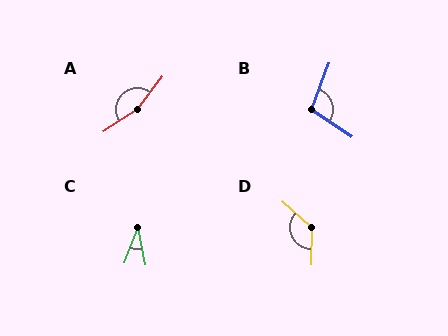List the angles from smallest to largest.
C (32°), B (103°), D (131°), A (160°).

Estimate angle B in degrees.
Approximately 103 degrees.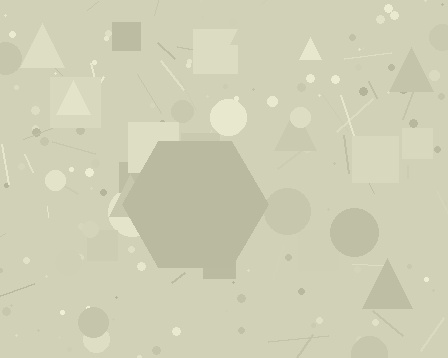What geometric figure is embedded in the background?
A hexagon is embedded in the background.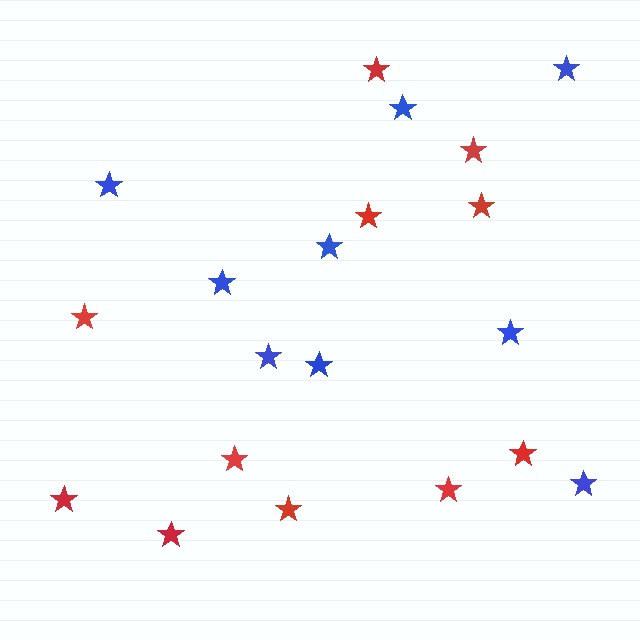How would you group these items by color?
There are 2 groups: one group of red stars (11) and one group of blue stars (9).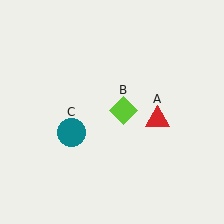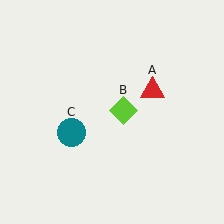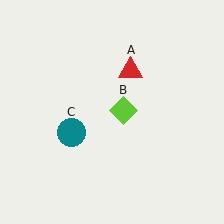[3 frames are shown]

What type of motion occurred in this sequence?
The red triangle (object A) rotated counterclockwise around the center of the scene.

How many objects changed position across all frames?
1 object changed position: red triangle (object A).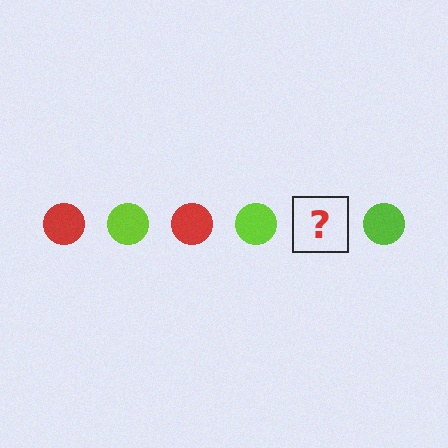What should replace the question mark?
The question mark should be replaced with a red circle.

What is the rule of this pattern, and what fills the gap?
The rule is that the pattern cycles through red, lime circles. The gap should be filled with a red circle.